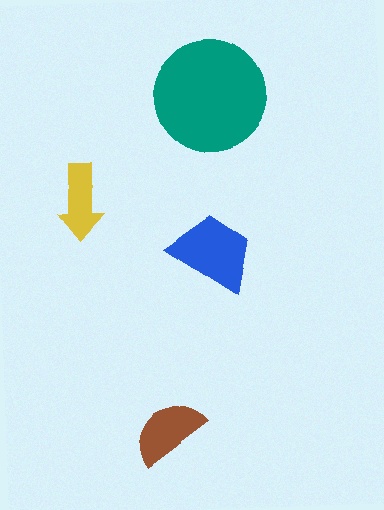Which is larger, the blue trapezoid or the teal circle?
The teal circle.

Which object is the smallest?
The yellow arrow.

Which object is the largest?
The teal circle.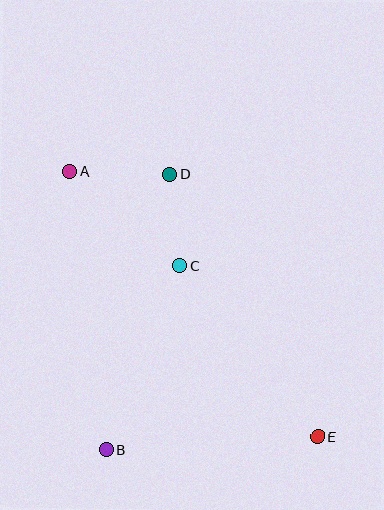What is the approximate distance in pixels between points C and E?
The distance between C and E is approximately 220 pixels.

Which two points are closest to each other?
Points C and D are closest to each other.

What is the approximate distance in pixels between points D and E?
The distance between D and E is approximately 301 pixels.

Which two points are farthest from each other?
Points A and E are farthest from each other.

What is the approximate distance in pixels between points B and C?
The distance between B and C is approximately 198 pixels.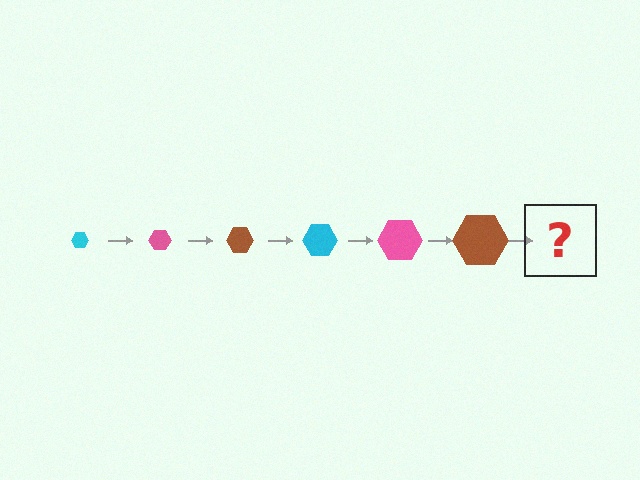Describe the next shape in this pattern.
It should be a cyan hexagon, larger than the previous one.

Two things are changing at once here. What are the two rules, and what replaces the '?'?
The two rules are that the hexagon grows larger each step and the color cycles through cyan, pink, and brown. The '?' should be a cyan hexagon, larger than the previous one.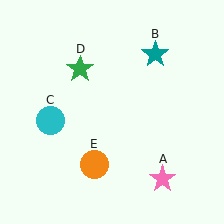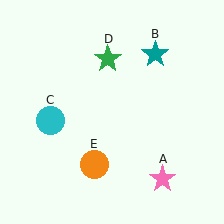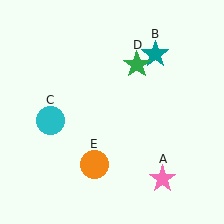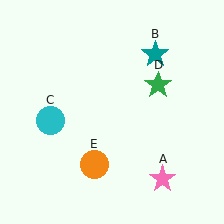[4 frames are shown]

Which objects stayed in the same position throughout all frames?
Pink star (object A) and teal star (object B) and cyan circle (object C) and orange circle (object E) remained stationary.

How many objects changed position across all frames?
1 object changed position: green star (object D).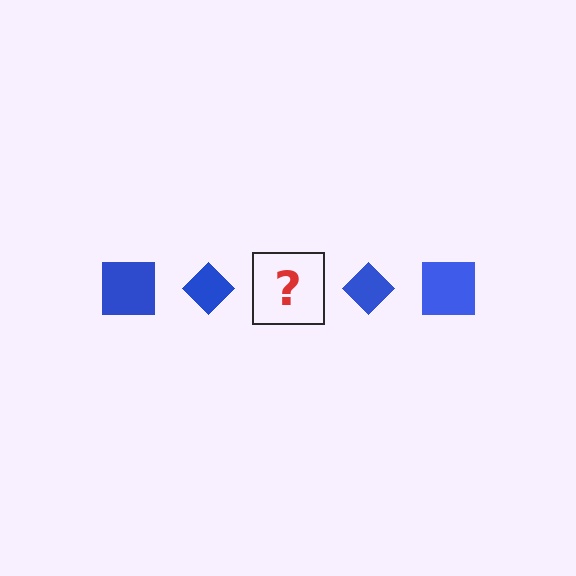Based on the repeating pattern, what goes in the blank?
The blank should be a blue square.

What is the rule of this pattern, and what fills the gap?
The rule is that the pattern cycles through square, diamond shapes in blue. The gap should be filled with a blue square.